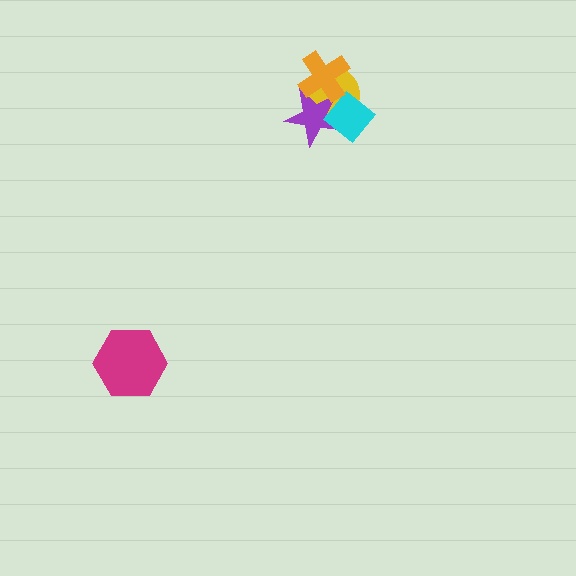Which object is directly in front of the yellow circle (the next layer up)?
The purple star is directly in front of the yellow circle.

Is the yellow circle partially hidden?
Yes, it is partially covered by another shape.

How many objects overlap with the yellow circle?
3 objects overlap with the yellow circle.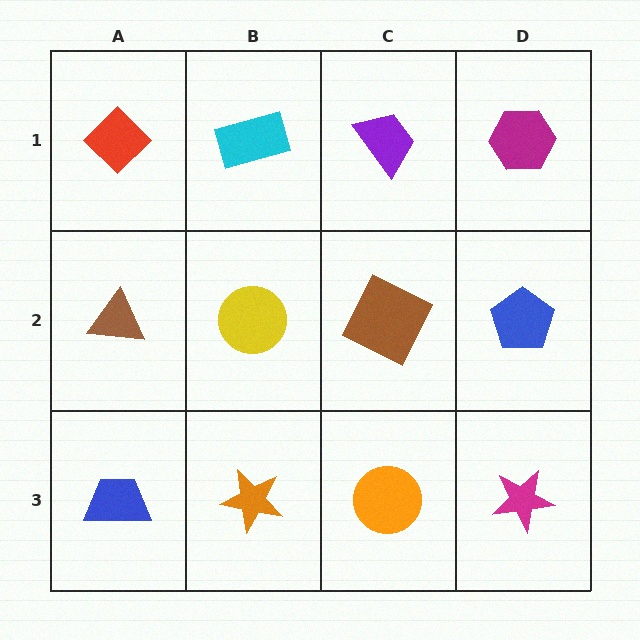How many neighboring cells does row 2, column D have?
3.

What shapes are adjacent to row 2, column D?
A magenta hexagon (row 1, column D), a magenta star (row 3, column D), a brown square (row 2, column C).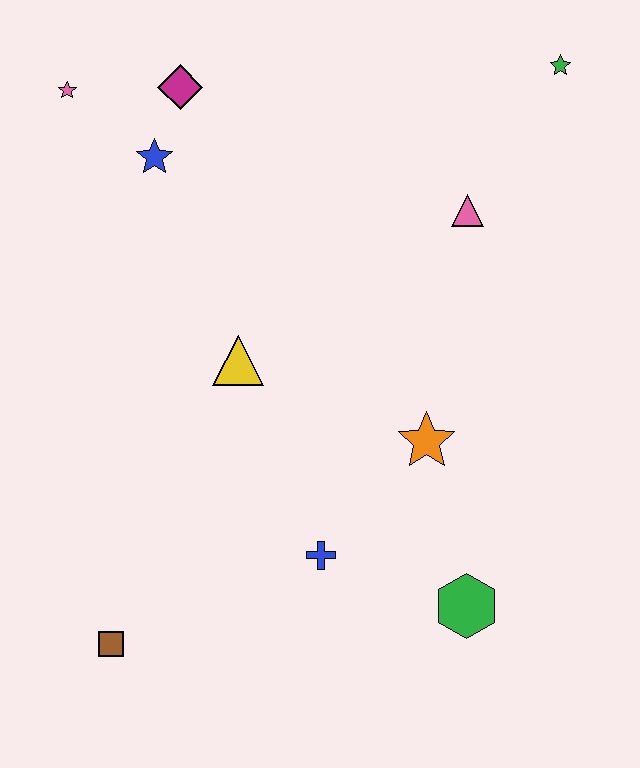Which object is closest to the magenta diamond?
The blue star is closest to the magenta diamond.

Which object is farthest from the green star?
The brown square is farthest from the green star.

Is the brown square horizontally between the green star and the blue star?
No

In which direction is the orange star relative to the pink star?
The orange star is to the right of the pink star.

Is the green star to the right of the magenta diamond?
Yes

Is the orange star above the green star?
No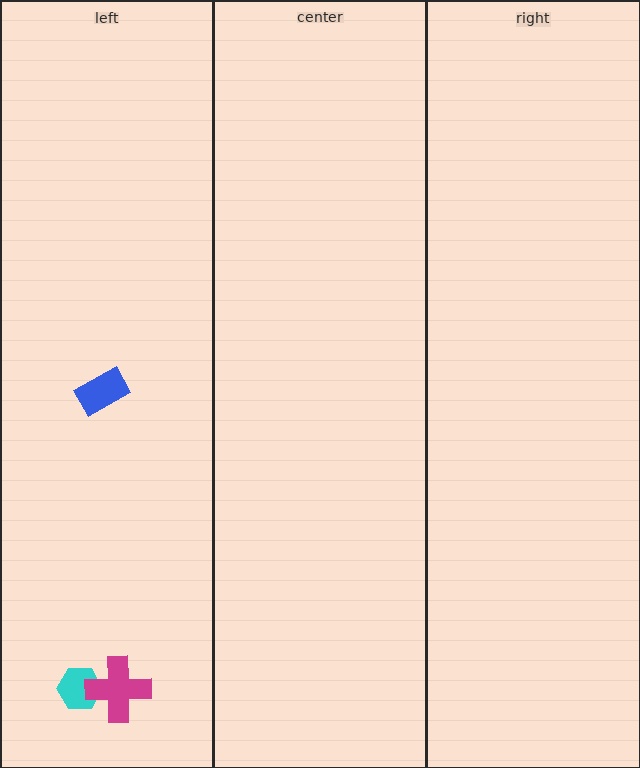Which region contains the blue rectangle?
The left region.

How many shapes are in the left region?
3.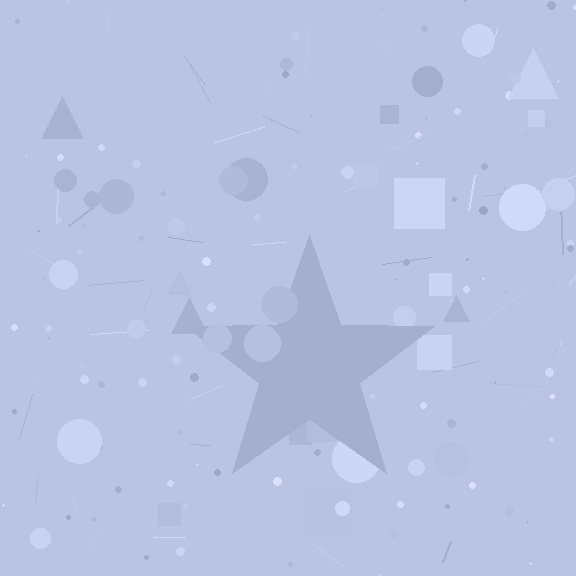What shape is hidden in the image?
A star is hidden in the image.